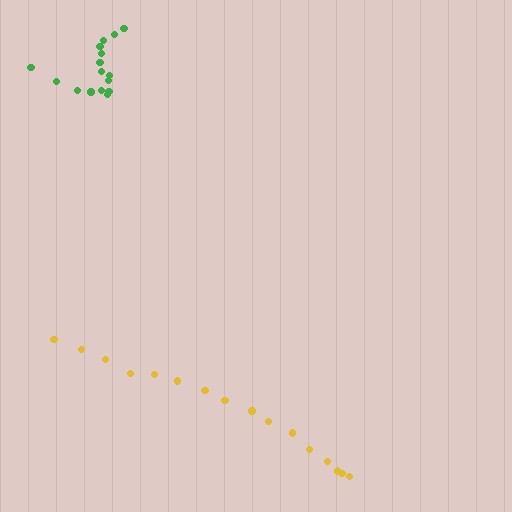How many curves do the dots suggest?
There are 2 distinct paths.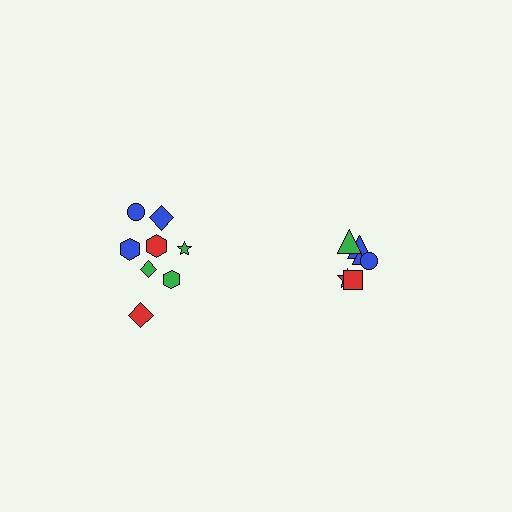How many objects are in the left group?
There are 8 objects.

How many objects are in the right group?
There are 6 objects.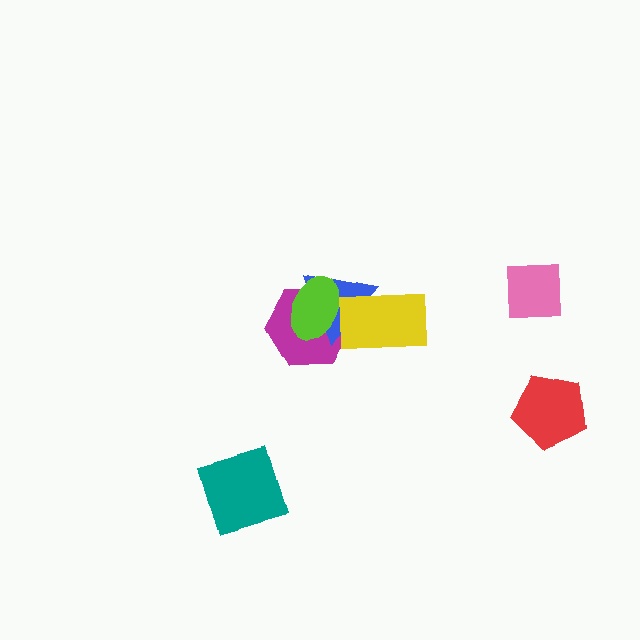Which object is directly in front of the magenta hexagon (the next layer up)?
The blue triangle is directly in front of the magenta hexagon.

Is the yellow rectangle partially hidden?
No, no other shape covers it.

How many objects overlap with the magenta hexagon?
3 objects overlap with the magenta hexagon.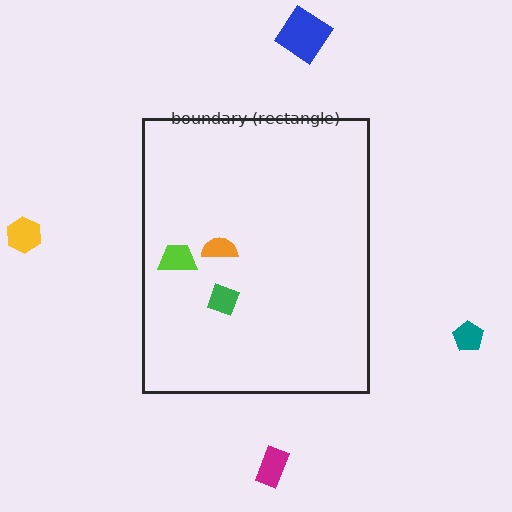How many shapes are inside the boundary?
3 inside, 4 outside.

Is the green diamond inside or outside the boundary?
Inside.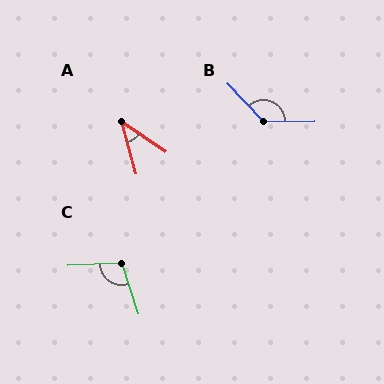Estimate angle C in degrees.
Approximately 106 degrees.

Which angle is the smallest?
A, at approximately 40 degrees.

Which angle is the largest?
B, at approximately 133 degrees.